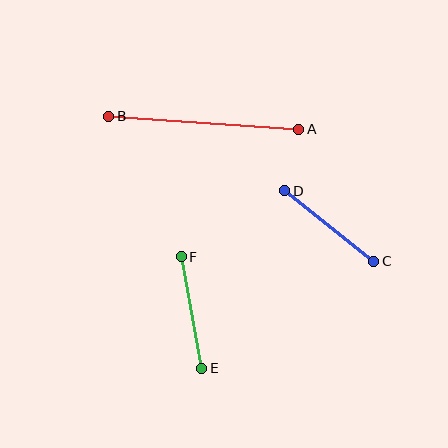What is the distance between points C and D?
The distance is approximately 113 pixels.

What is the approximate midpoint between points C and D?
The midpoint is at approximately (329, 226) pixels.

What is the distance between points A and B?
The distance is approximately 190 pixels.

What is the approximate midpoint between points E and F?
The midpoint is at approximately (192, 313) pixels.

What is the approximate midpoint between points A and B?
The midpoint is at approximately (204, 123) pixels.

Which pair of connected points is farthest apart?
Points A and B are farthest apart.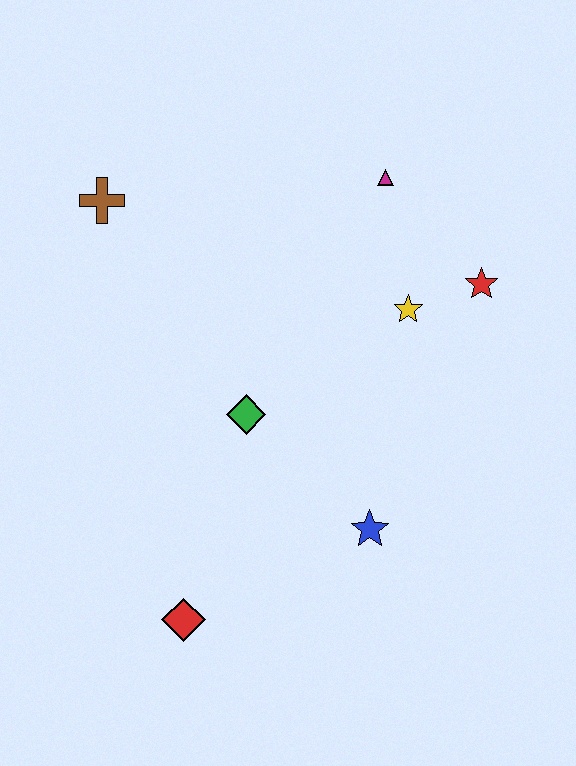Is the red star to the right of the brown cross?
Yes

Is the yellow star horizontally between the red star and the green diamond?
Yes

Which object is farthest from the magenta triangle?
The red diamond is farthest from the magenta triangle.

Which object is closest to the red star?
The yellow star is closest to the red star.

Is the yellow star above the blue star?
Yes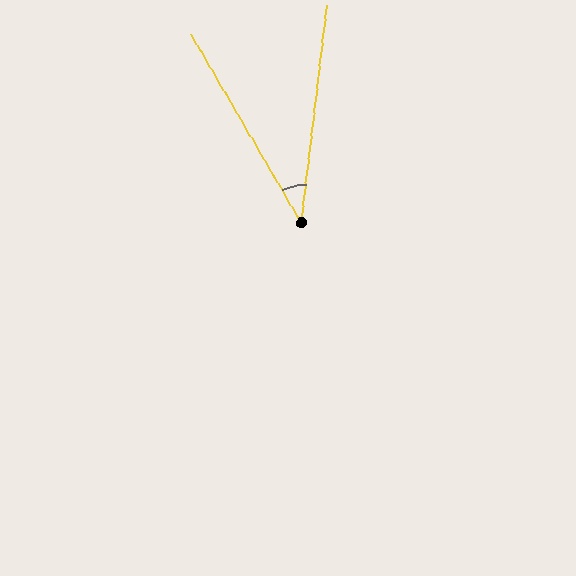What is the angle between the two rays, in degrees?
Approximately 37 degrees.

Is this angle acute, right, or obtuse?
It is acute.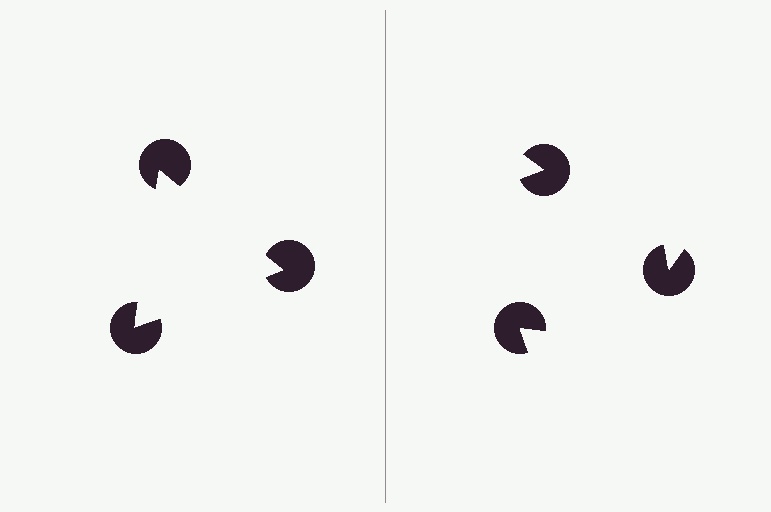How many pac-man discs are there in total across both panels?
6 — 3 on each side.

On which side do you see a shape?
An illusory triangle appears on the left side. On the right side the wedge cuts are rotated, so no coherent shape forms.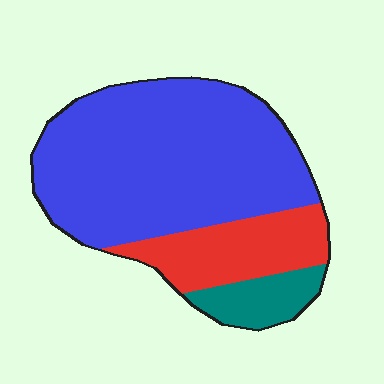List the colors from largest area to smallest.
From largest to smallest: blue, red, teal.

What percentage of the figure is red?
Red covers 21% of the figure.